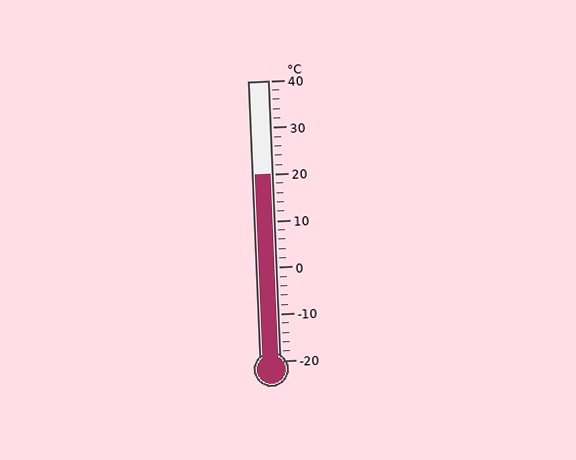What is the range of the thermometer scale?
The thermometer scale ranges from -20°C to 40°C.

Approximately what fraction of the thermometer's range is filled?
The thermometer is filled to approximately 65% of its range.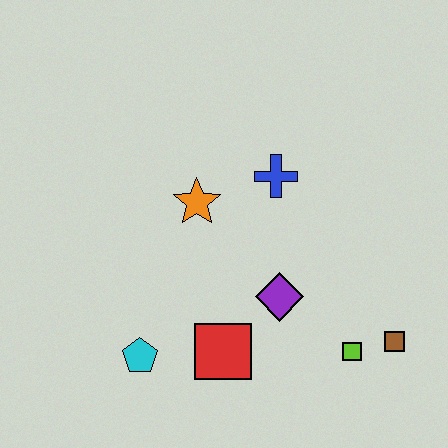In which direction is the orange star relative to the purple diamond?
The orange star is above the purple diamond.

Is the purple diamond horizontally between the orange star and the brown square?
Yes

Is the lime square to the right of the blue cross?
Yes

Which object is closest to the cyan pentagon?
The red square is closest to the cyan pentagon.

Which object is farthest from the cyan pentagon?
The brown square is farthest from the cyan pentagon.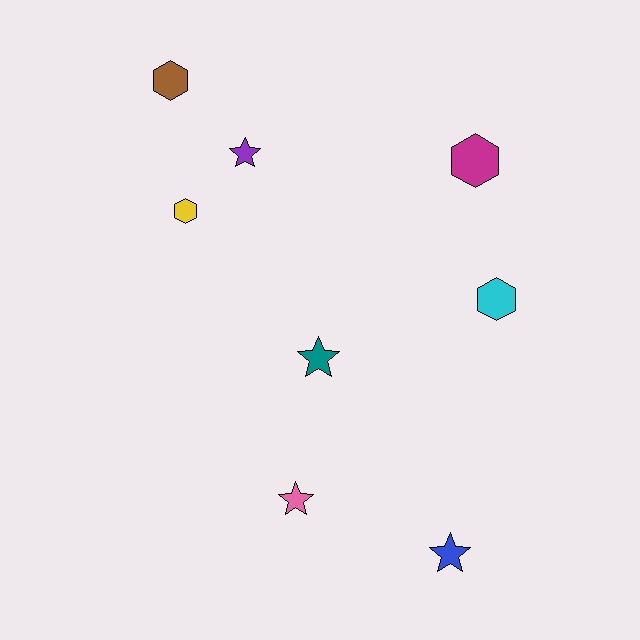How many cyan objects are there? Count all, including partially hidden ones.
There is 1 cyan object.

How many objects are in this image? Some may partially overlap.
There are 8 objects.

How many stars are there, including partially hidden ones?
There are 4 stars.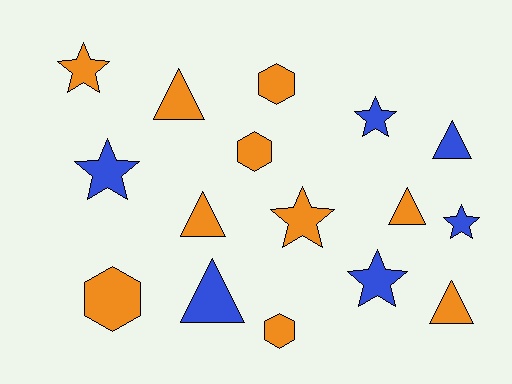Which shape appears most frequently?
Star, with 6 objects.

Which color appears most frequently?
Orange, with 10 objects.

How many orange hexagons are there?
There are 4 orange hexagons.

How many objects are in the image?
There are 16 objects.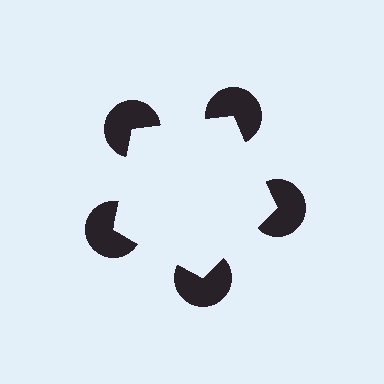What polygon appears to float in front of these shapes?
An illusory pentagon — its edges are inferred from the aligned wedge cuts in the pac-man discs, not physically drawn.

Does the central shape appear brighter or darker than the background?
It typically appears slightly brighter than the background, even though no actual brightness change is drawn.